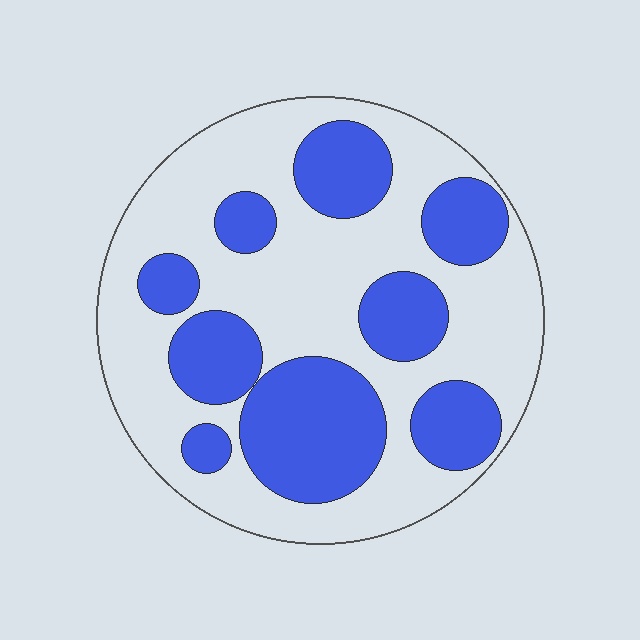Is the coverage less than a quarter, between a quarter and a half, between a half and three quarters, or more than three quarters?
Between a quarter and a half.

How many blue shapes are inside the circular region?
9.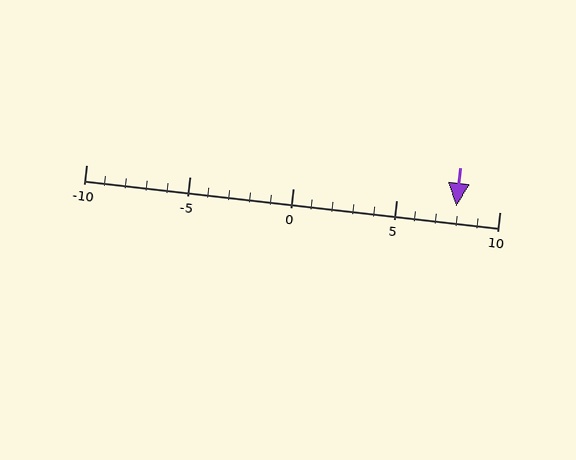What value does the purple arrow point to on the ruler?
The purple arrow points to approximately 8.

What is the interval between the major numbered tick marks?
The major tick marks are spaced 5 units apart.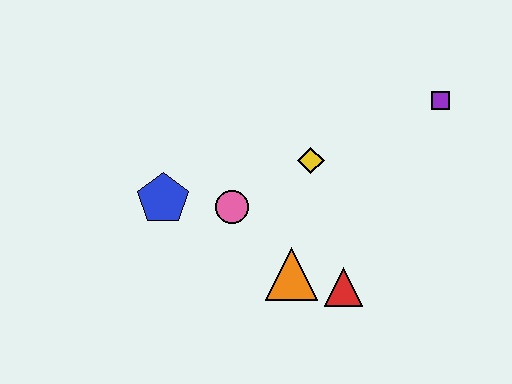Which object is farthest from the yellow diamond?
The blue pentagon is farthest from the yellow diamond.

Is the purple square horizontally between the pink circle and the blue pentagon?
No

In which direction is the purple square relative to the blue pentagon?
The purple square is to the right of the blue pentagon.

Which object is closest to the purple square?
The yellow diamond is closest to the purple square.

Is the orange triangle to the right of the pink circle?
Yes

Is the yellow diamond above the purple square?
No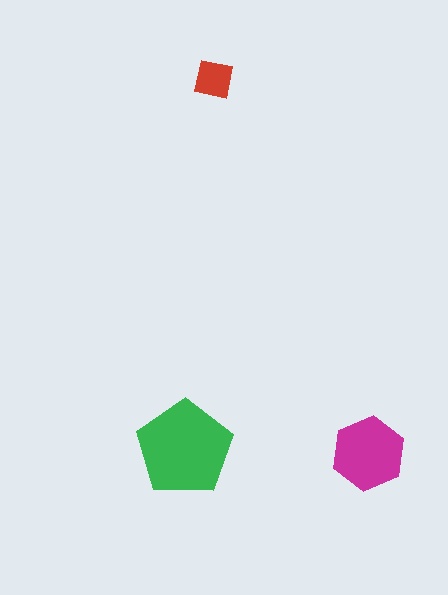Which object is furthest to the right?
The magenta hexagon is rightmost.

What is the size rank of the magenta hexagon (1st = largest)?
2nd.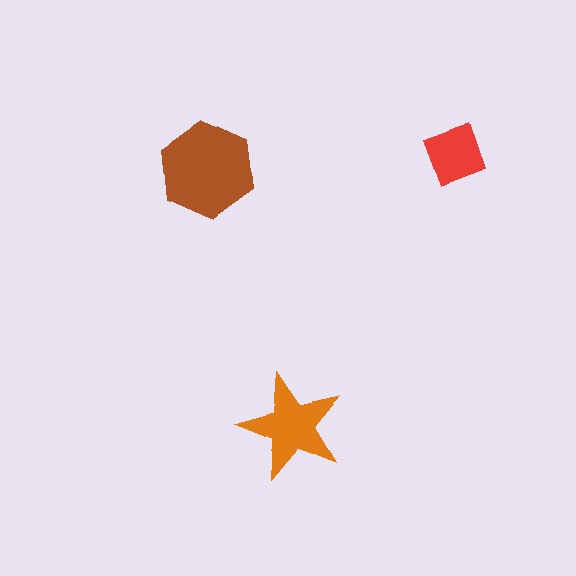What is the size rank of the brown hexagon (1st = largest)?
1st.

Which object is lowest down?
The orange star is bottommost.